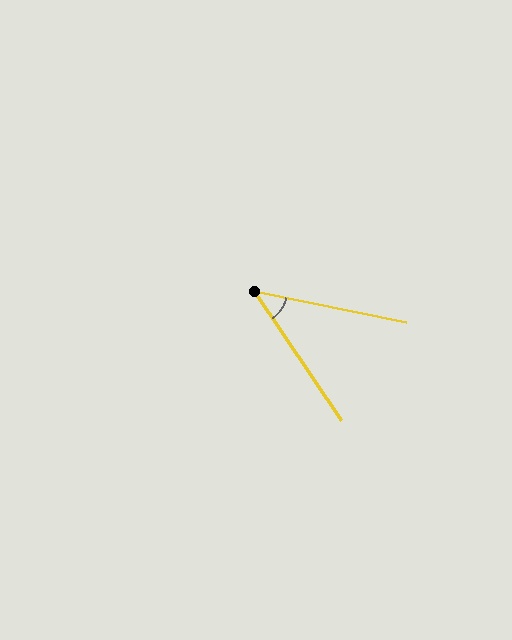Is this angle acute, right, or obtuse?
It is acute.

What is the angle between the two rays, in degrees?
Approximately 44 degrees.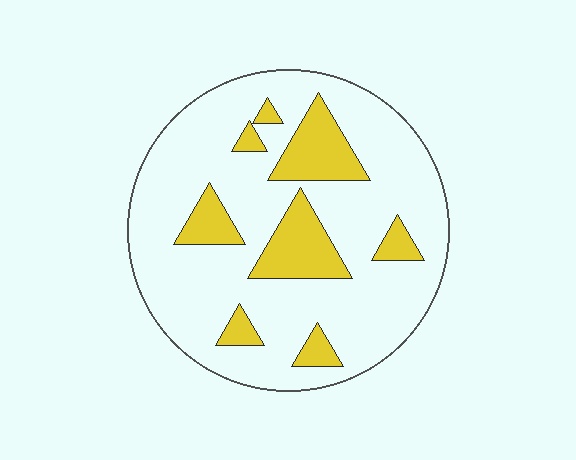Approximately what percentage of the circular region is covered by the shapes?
Approximately 20%.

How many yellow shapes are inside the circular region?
8.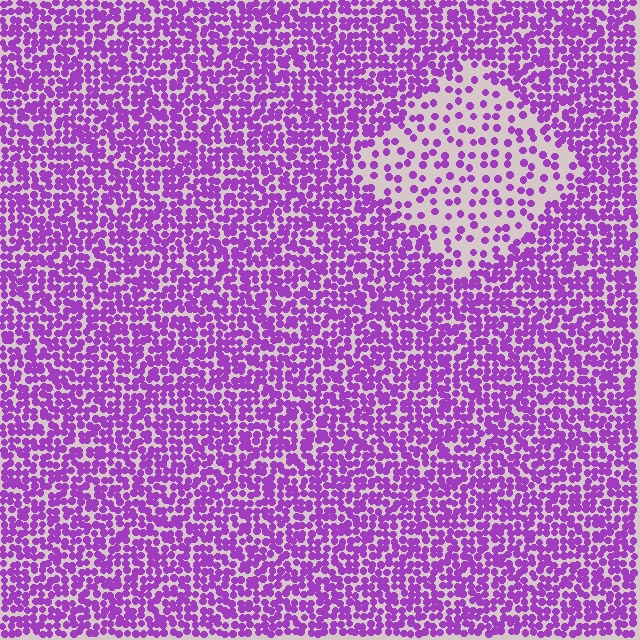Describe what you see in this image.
The image contains small purple elements arranged at two different densities. A diamond-shaped region is visible where the elements are less densely packed than the surrounding area.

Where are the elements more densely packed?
The elements are more densely packed outside the diamond boundary.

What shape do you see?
I see a diamond.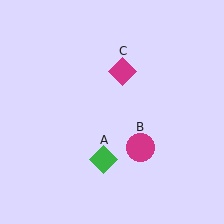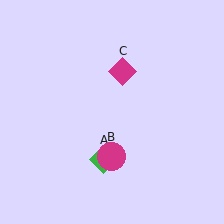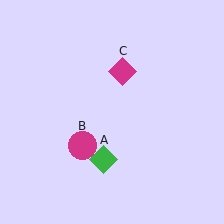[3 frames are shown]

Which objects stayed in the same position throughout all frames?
Green diamond (object A) and magenta diamond (object C) remained stationary.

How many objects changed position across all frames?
1 object changed position: magenta circle (object B).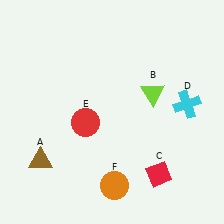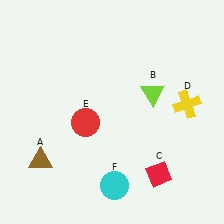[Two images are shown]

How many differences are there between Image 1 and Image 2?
There are 2 differences between the two images.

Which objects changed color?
D changed from cyan to yellow. F changed from orange to cyan.